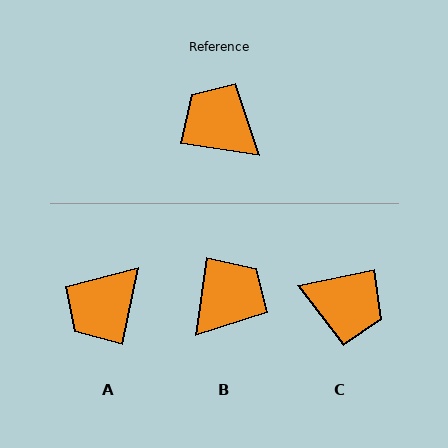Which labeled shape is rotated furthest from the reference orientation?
C, about 160 degrees away.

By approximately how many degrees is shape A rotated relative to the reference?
Approximately 87 degrees counter-clockwise.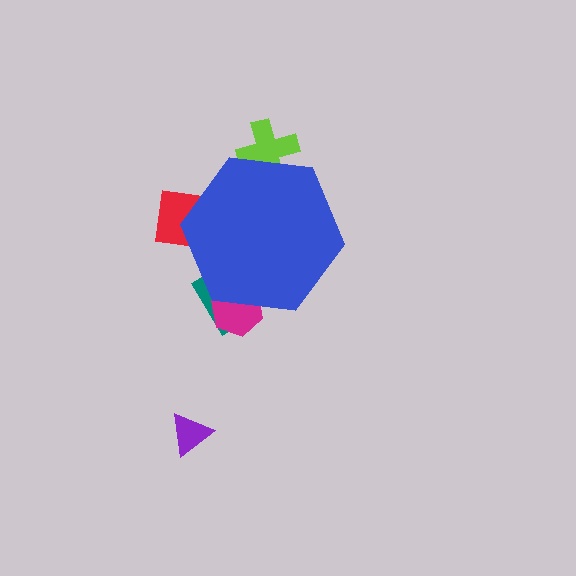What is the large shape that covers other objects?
A blue hexagon.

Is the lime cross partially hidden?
Yes, the lime cross is partially hidden behind the blue hexagon.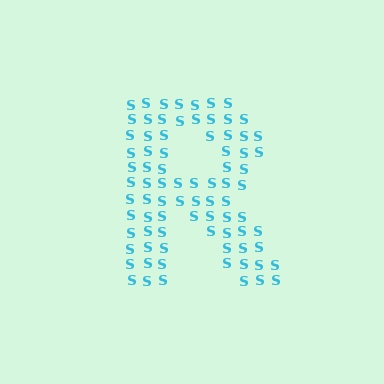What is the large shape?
The large shape is the letter R.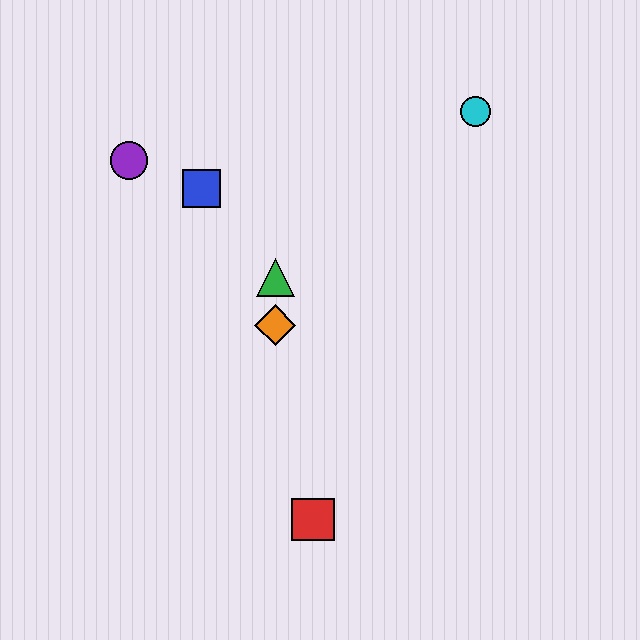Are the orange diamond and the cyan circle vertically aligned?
No, the orange diamond is at x≈275 and the cyan circle is at x≈476.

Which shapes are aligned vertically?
The green triangle, the yellow diamond, the orange diamond are aligned vertically.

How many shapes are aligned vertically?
3 shapes (the green triangle, the yellow diamond, the orange diamond) are aligned vertically.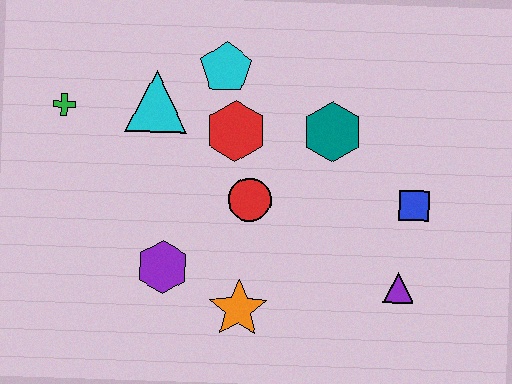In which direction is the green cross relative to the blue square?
The green cross is to the left of the blue square.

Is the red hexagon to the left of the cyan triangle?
No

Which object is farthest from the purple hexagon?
The blue square is farthest from the purple hexagon.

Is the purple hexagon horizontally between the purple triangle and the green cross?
Yes